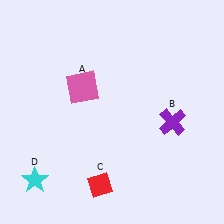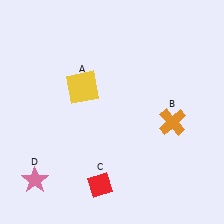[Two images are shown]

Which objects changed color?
A changed from pink to yellow. B changed from purple to orange. D changed from cyan to pink.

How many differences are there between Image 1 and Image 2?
There are 3 differences between the two images.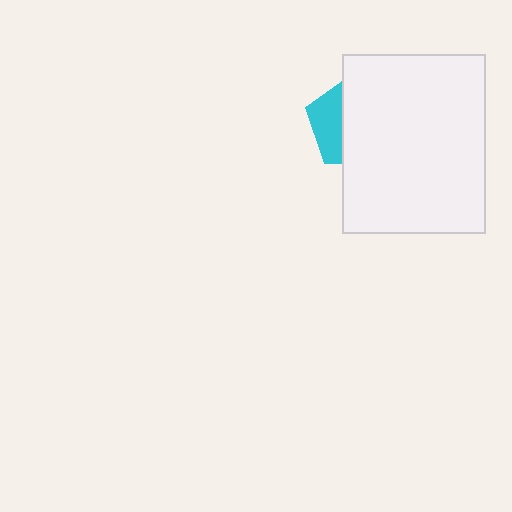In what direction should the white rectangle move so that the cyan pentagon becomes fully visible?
The white rectangle should move right. That is the shortest direction to clear the overlap and leave the cyan pentagon fully visible.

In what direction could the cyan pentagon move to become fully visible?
The cyan pentagon could move left. That would shift it out from behind the white rectangle entirely.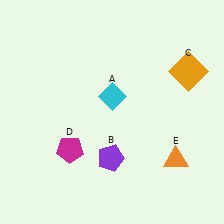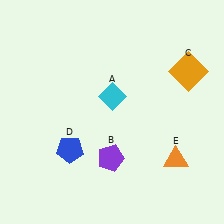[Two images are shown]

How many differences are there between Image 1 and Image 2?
There is 1 difference between the two images.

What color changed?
The pentagon (D) changed from magenta in Image 1 to blue in Image 2.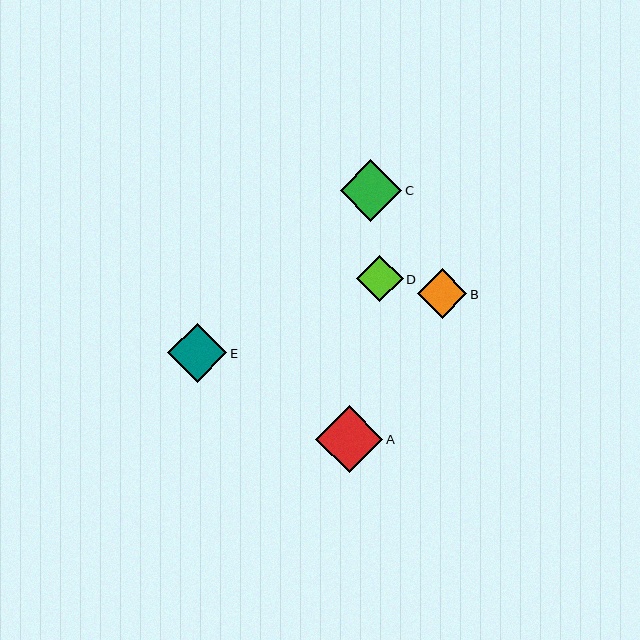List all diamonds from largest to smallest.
From largest to smallest: A, C, E, B, D.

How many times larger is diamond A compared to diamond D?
Diamond A is approximately 1.5 times the size of diamond D.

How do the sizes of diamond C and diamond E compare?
Diamond C and diamond E are approximately the same size.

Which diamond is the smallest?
Diamond D is the smallest with a size of approximately 46 pixels.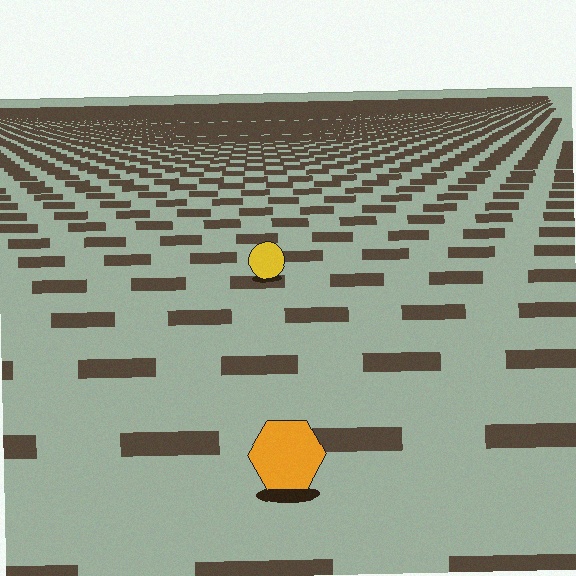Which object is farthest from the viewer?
The yellow circle is farthest from the viewer. It appears smaller and the ground texture around it is denser.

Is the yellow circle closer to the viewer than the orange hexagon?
No. The orange hexagon is closer — you can tell from the texture gradient: the ground texture is coarser near it.